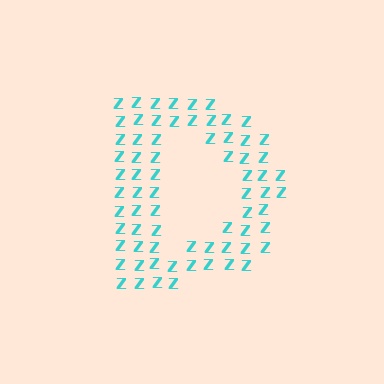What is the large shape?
The large shape is the letter D.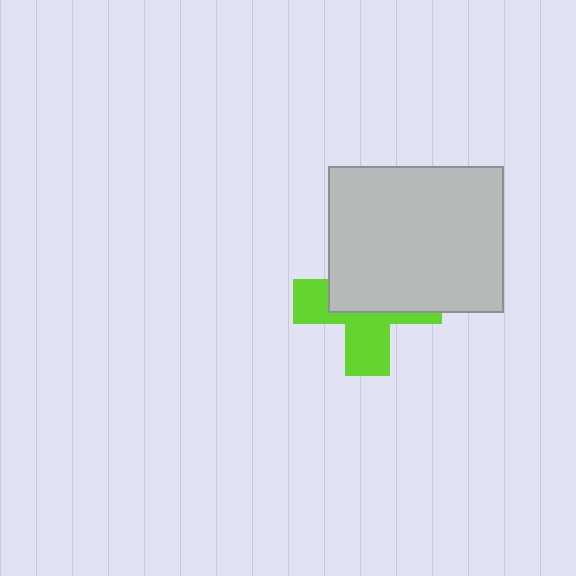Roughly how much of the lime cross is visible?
A small part of it is visible (roughly 44%).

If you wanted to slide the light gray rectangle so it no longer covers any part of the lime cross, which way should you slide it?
Slide it up — that is the most direct way to separate the two shapes.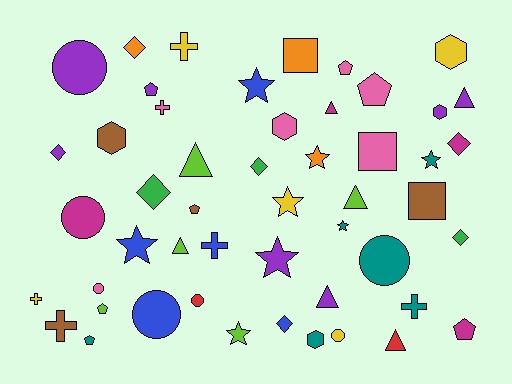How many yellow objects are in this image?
There are 5 yellow objects.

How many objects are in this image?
There are 50 objects.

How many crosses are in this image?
There are 6 crosses.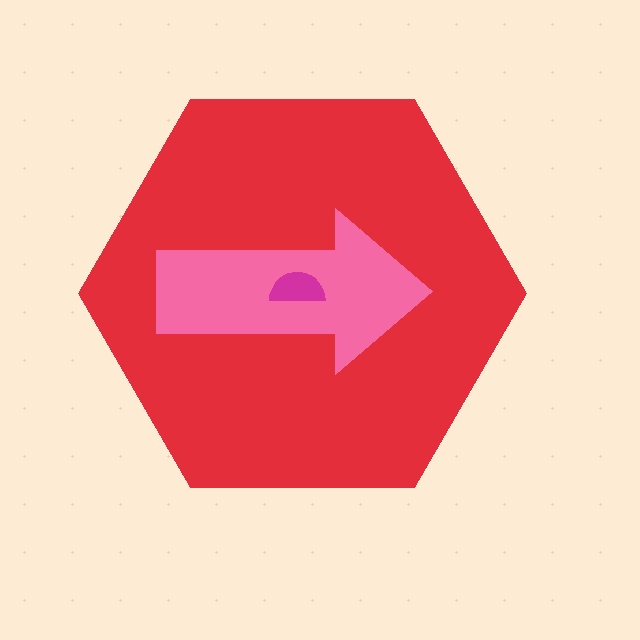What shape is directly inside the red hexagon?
The pink arrow.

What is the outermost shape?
The red hexagon.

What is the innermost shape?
The magenta semicircle.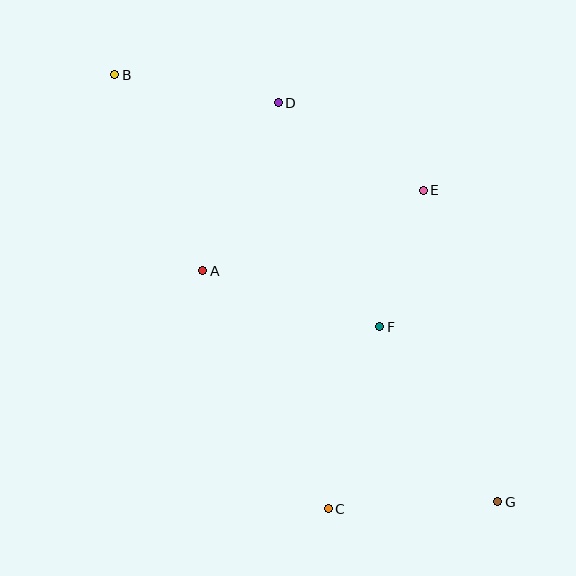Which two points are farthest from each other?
Points B and G are farthest from each other.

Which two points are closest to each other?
Points E and F are closest to each other.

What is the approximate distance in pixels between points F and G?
The distance between F and G is approximately 211 pixels.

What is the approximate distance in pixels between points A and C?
The distance between A and C is approximately 269 pixels.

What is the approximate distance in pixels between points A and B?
The distance between A and B is approximately 215 pixels.